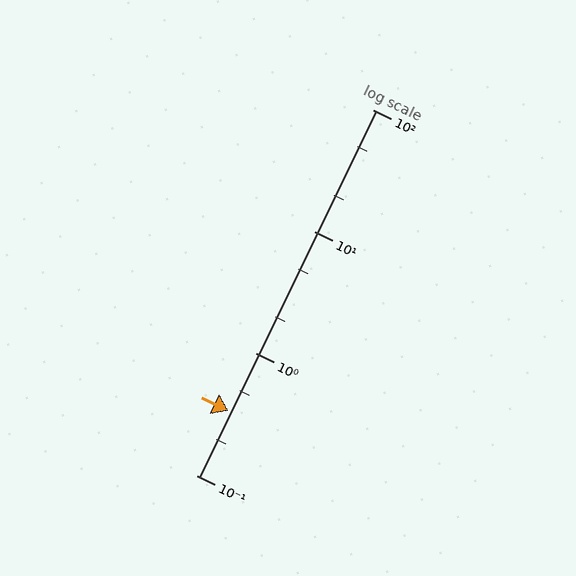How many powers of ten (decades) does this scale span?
The scale spans 3 decades, from 0.1 to 100.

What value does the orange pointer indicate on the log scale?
The pointer indicates approximately 0.34.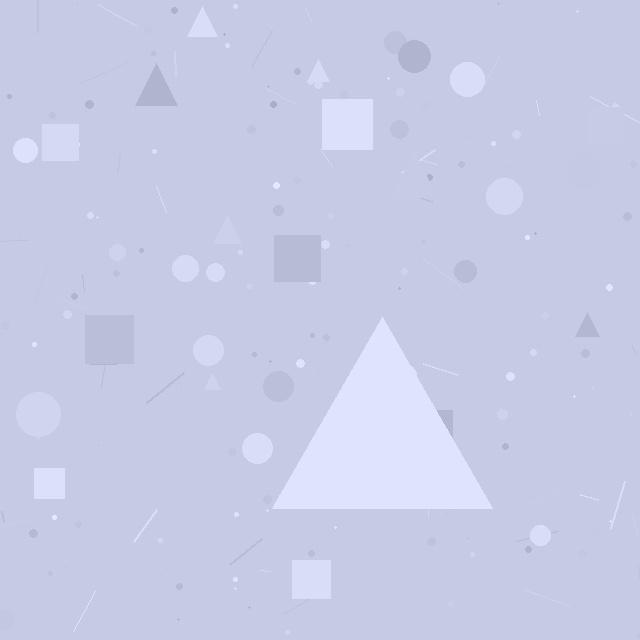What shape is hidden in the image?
A triangle is hidden in the image.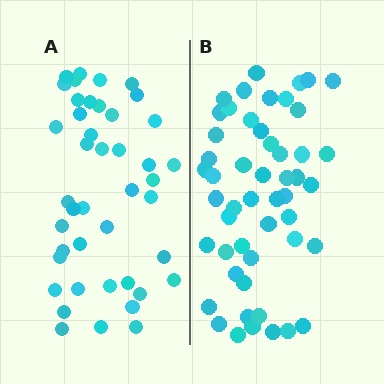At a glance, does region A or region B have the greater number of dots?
Region B (the right region) has more dots.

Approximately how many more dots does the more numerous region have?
Region B has roughly 8 or so more dots than region A.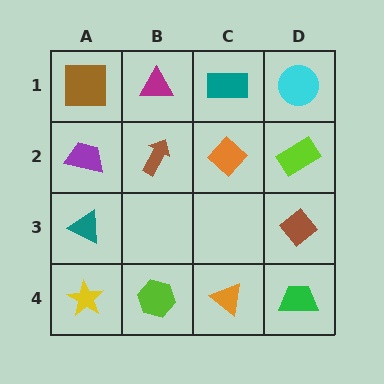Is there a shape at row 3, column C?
No, that cell is empty.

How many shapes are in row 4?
4 shapes.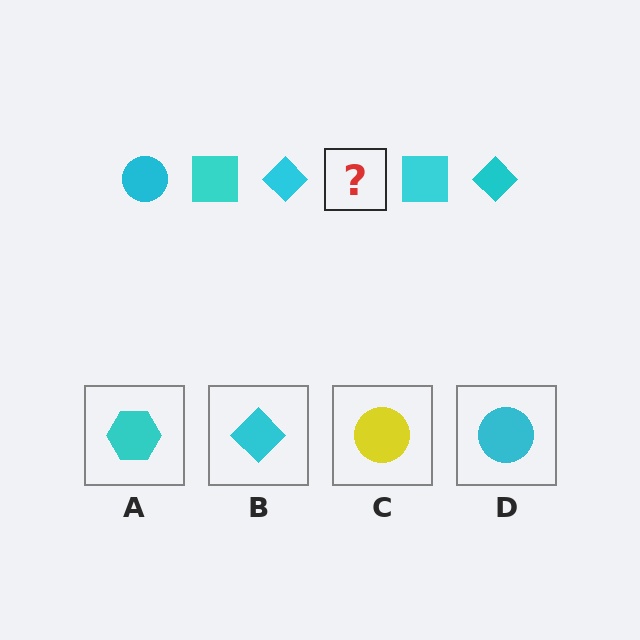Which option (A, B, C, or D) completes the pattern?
D.